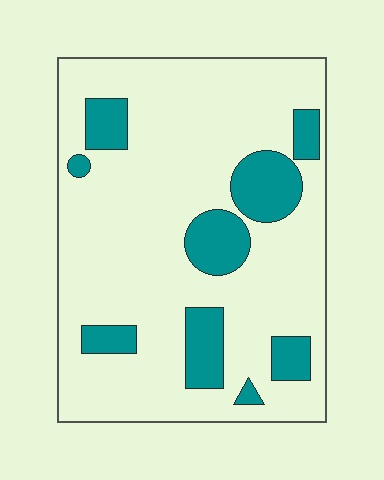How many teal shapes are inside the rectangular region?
9.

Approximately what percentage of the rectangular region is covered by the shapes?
Approximately 20%.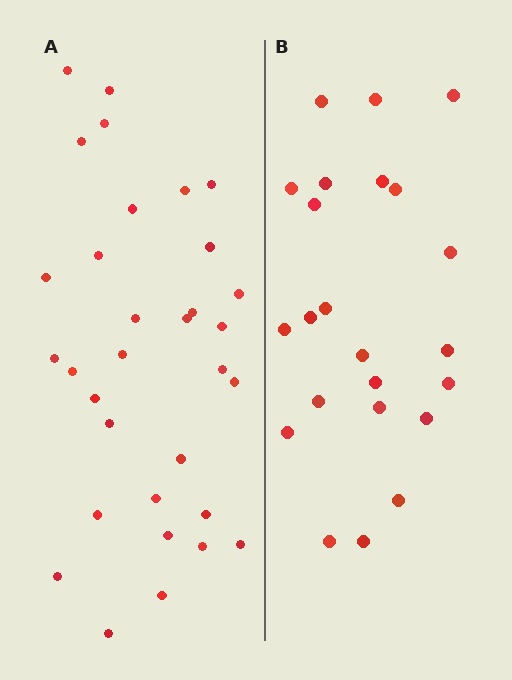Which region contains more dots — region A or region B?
Region A (the left region) has more dots.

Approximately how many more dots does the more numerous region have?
Region A has roughly 8 or so more dots than region B.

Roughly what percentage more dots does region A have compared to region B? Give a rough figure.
About 40% more.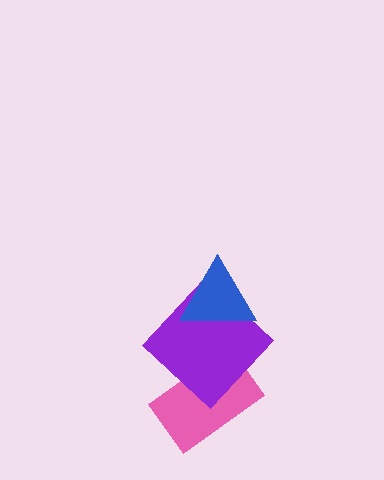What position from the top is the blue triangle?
The blue triangle is 1st from the top.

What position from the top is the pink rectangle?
The pink rectangle is 3rd from the top.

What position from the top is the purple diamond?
The purple diamond is 2nd from the top.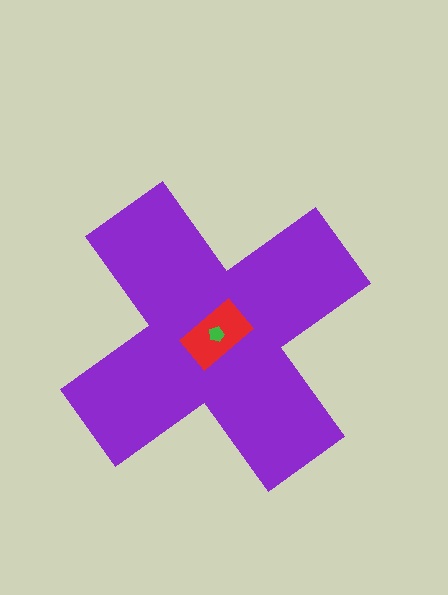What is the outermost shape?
The purple cross.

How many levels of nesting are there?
3.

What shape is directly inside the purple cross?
The red rectangle.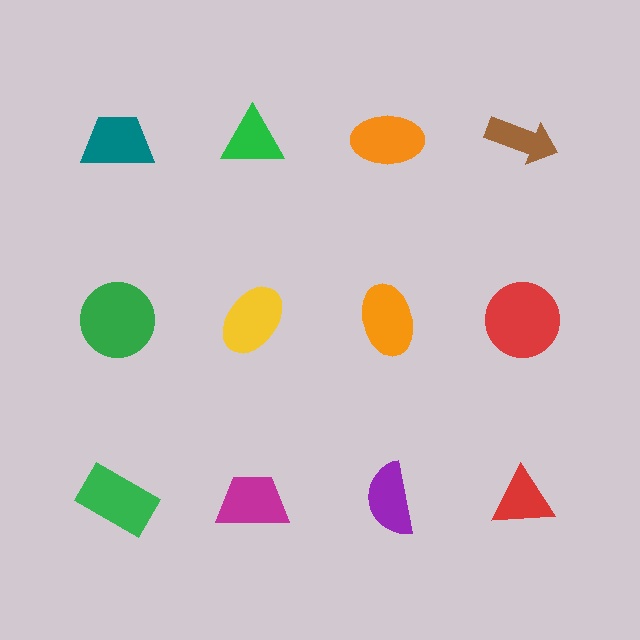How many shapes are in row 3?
4 shapes.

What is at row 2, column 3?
An orange ellipse.